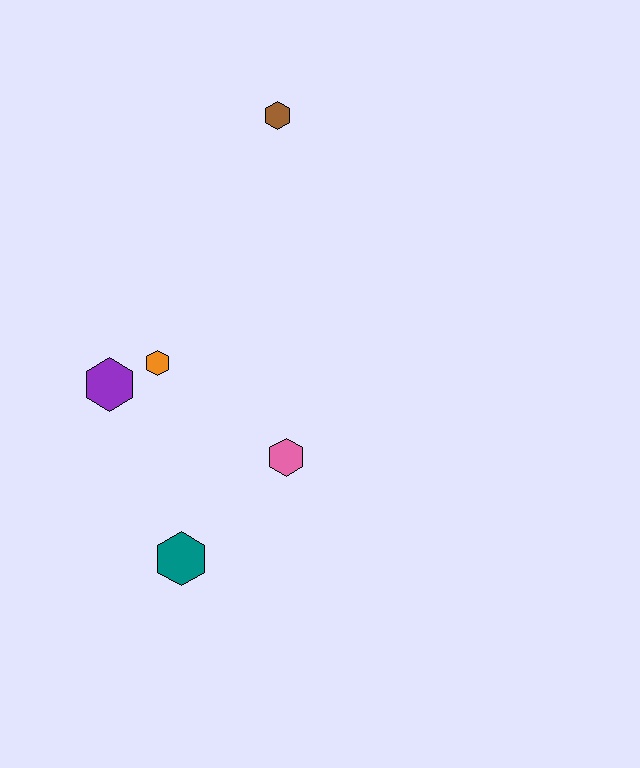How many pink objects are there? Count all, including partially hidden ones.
There is 1 pink object.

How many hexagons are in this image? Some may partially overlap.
There are 5 hexagons.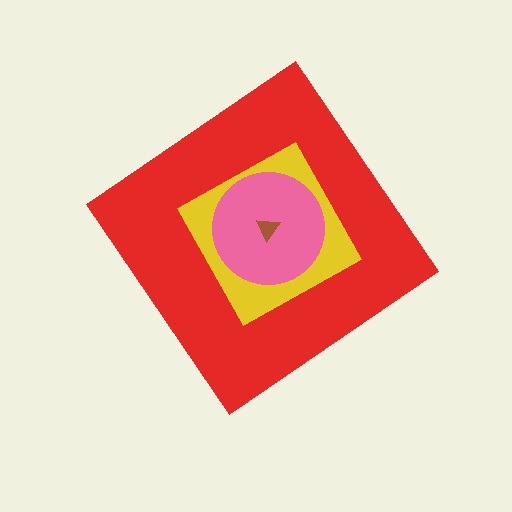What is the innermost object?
The brown triangle.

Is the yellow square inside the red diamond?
Yes.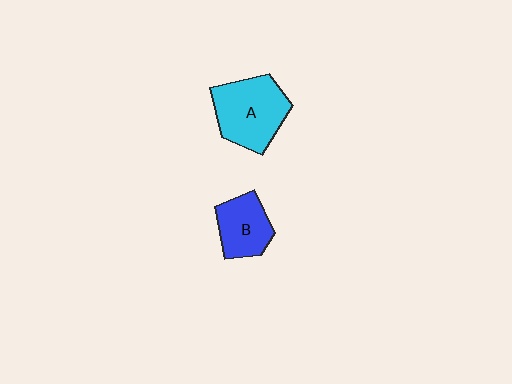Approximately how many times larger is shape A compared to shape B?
Approximately 1.5 times.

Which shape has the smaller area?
Shape B (blue).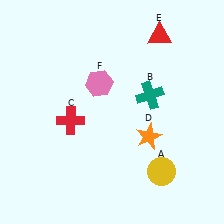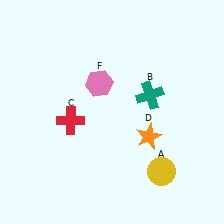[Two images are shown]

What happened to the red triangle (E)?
The red triangle (E) was removed in Image 2. It was in the top-right area of Image 1.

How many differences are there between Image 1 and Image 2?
There is 1 difference between the two images.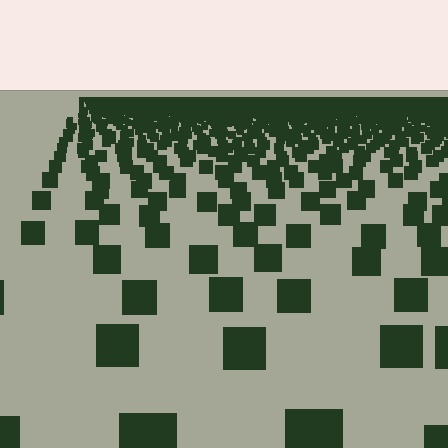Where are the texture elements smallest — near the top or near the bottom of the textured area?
Near the top.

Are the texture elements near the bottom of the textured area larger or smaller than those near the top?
Larger. Near the bottom, elements are closer to the viewer and appear at a bigger on-screen size.